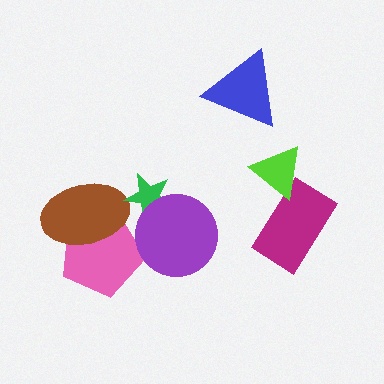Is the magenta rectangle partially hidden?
Yes, it is partially covered by another shape.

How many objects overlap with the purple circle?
1 object overlaps with the purple circle.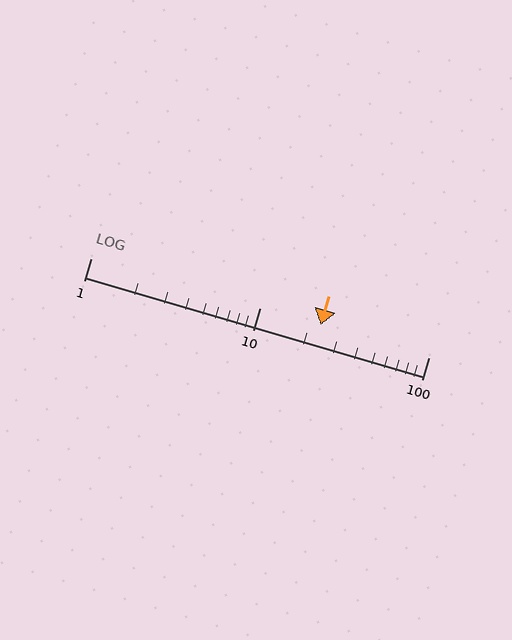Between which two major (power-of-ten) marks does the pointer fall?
The pointer is between 10 and 100.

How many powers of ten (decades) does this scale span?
The scale spans 2 decades, from 1 to 100.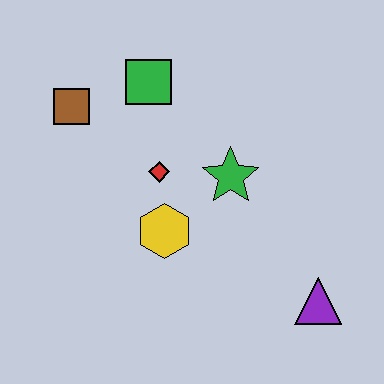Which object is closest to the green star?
The red diamond is closest to the green star.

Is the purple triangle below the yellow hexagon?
Yes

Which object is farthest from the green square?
The purple triangle is farthest from the green square.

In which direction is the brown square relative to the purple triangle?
The brown square is to the left of the purple triangle.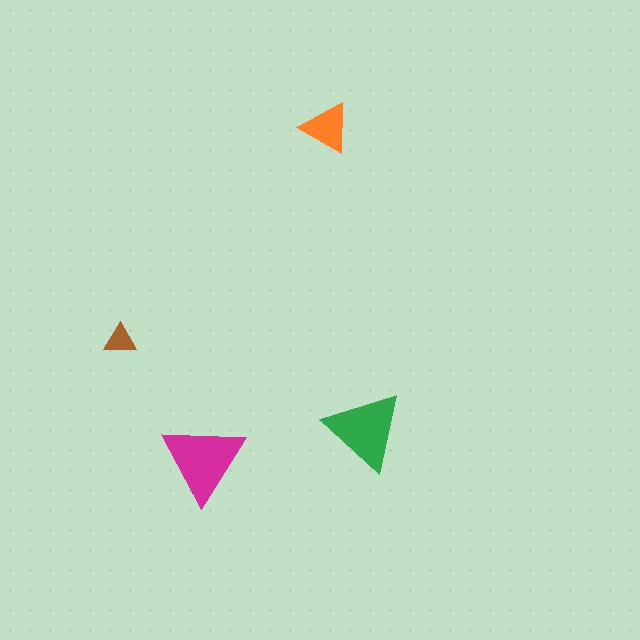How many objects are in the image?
There are 4 objects in the image.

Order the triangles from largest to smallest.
the magenta one, the green one, the orange one, the brown one.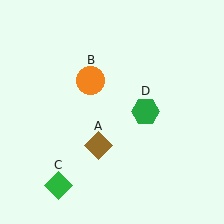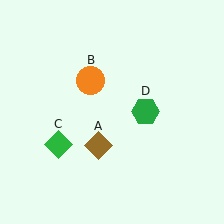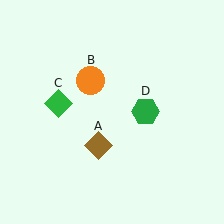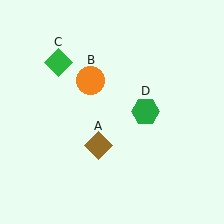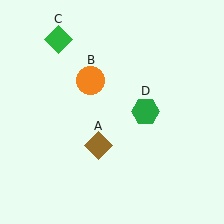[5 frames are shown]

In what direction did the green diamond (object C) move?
The green diamond (object C) moved up.